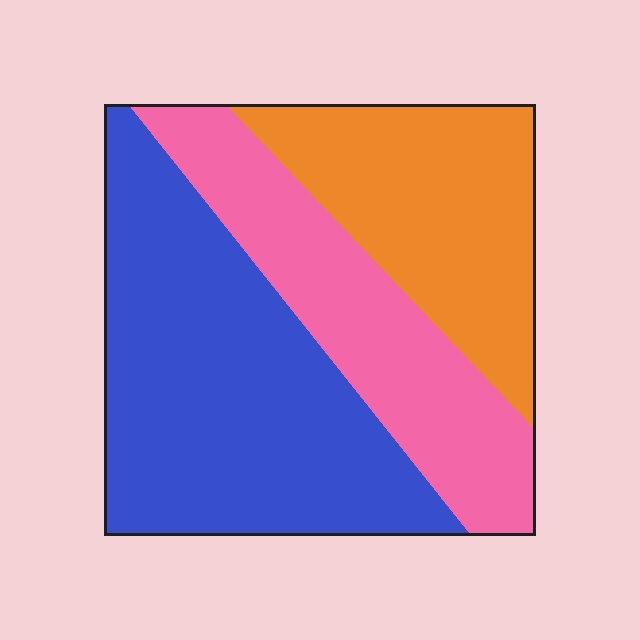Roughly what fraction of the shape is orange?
Orange covers roughly 25% of the shape.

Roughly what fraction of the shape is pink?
Pink takes up between a sixth and a third of the shape.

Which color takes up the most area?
Blue, at roughly 45%.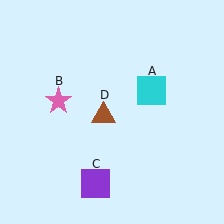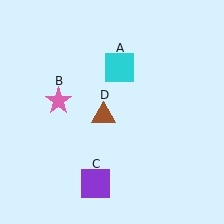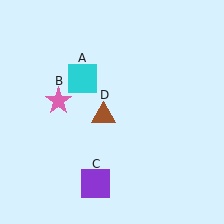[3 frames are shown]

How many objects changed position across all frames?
1 object changed position: cyan square (object A).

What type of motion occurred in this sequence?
The cyan square (object A) rotated counterclockwise around the center of the scene.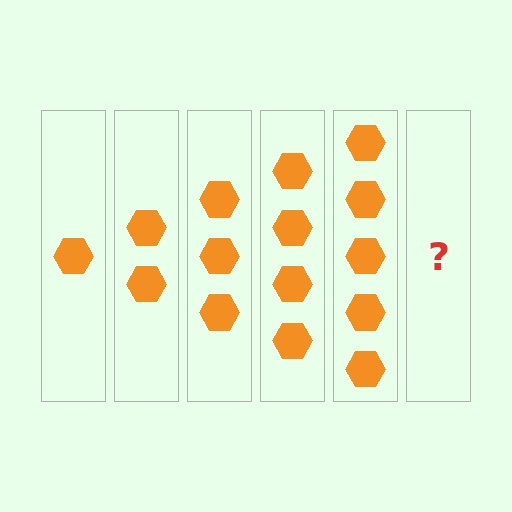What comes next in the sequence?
The next element should be 6 hexagons.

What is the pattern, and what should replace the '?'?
The pattern is that each step adds one more hexagon. The '?' should be 6 hexagons.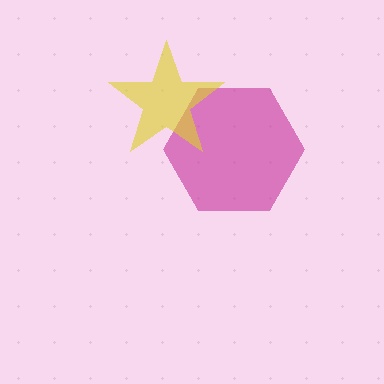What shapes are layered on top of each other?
The layered shapes are: a magenta hexagon, a yellow star.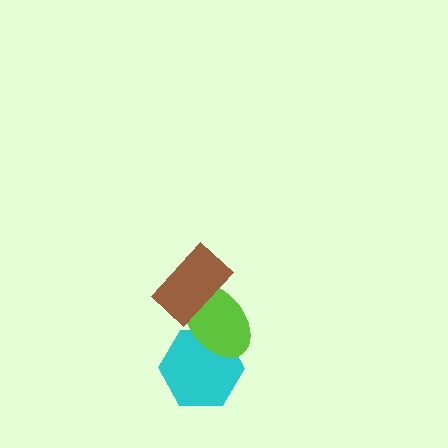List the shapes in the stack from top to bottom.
From top to bottom: the brown rectangle, the lime ellipse, the cyan hexagon.